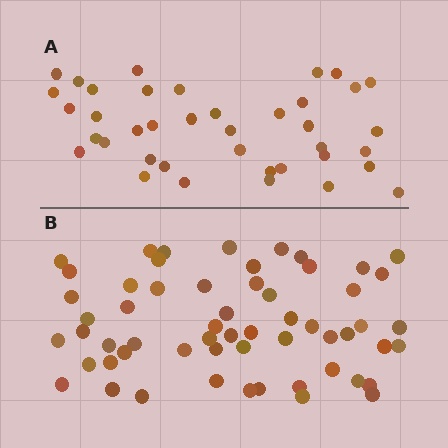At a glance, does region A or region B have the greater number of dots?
Region B (the bottom region) has more dots.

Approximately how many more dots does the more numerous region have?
Region B has approximately 20 more dots than region A.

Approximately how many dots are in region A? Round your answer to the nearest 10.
About 40 dots. (The exact count is 39, which rounds to 40.)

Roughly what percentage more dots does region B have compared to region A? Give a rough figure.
About 50% more.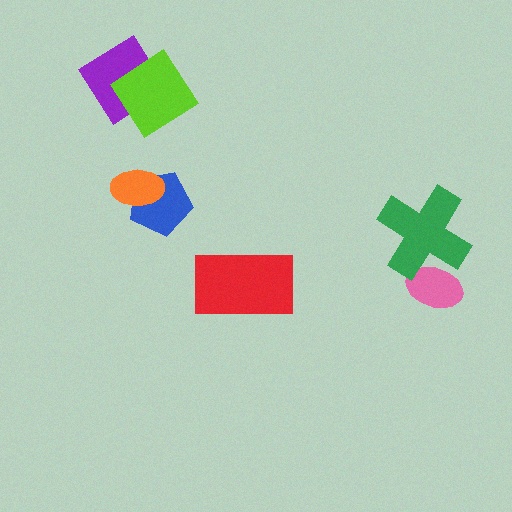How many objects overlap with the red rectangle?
0 objects overlap with the red rectangle.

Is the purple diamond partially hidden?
Yes, it is partially covered by another shape.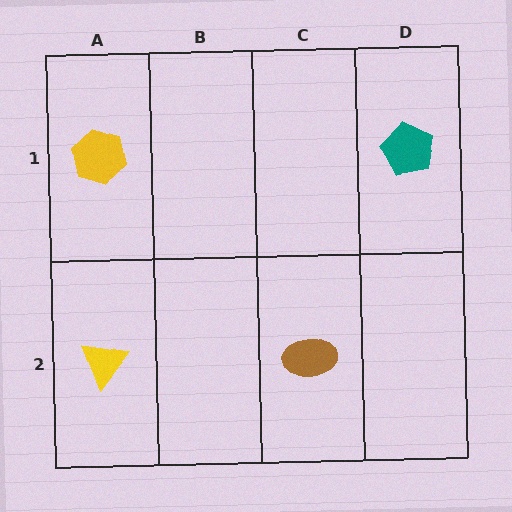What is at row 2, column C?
A brown ellipse.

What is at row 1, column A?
A yellow hexagon.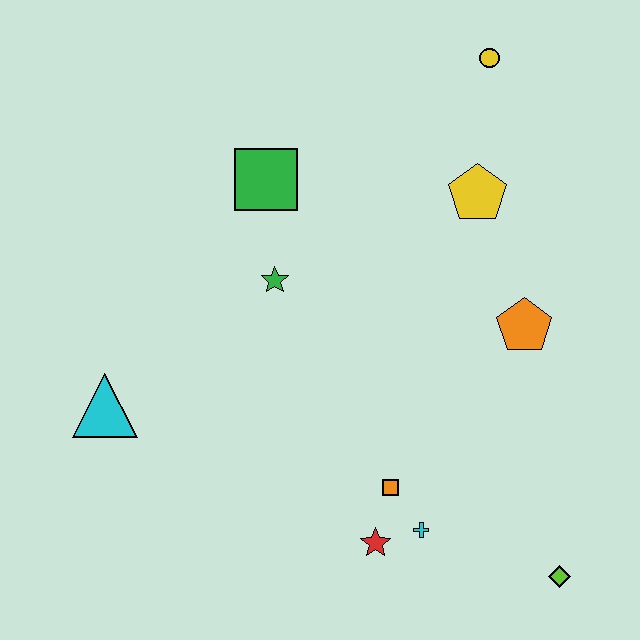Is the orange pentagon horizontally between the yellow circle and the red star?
No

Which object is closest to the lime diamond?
The cyan cross is closest to the lime diamond.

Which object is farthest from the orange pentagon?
The cyan triangle is farthest from the orange pentagon.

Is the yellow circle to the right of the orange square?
Yes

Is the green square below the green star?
No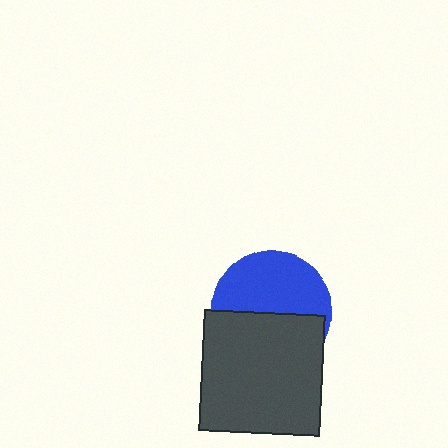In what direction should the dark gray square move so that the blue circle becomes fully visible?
The dark gray square should move down. That is the shortest direction to clear the overlap and leave the blue circle fully visible.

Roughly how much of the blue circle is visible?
About half of it is visible (roughly 52%).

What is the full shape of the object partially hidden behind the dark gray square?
The partially hidden object is a blue circle.